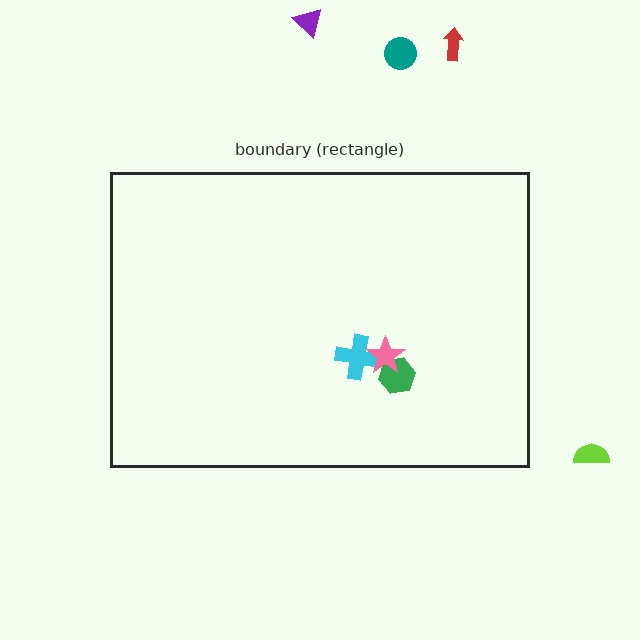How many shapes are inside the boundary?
3 inside, 4 outside.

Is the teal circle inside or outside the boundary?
Outside.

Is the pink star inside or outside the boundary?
Inside.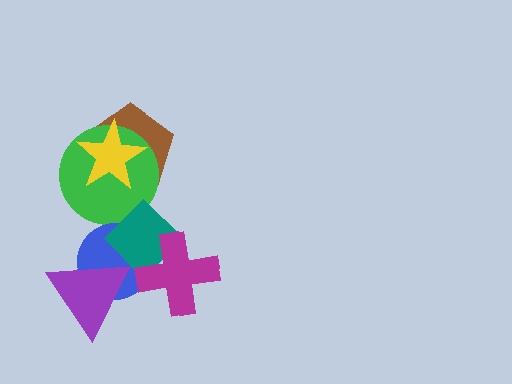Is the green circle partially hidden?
Yes, it is partially covered by another shape.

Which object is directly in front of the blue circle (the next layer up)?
The teal diamond is directly in front of the blue circle.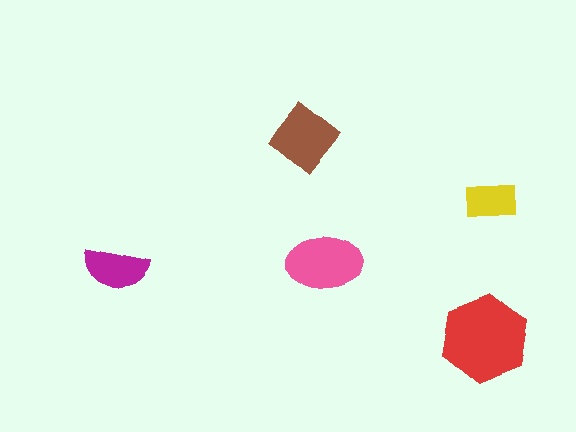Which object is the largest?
The red hexagon.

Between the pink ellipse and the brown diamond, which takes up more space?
The pink ellipse.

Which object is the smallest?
The yellow rectangle.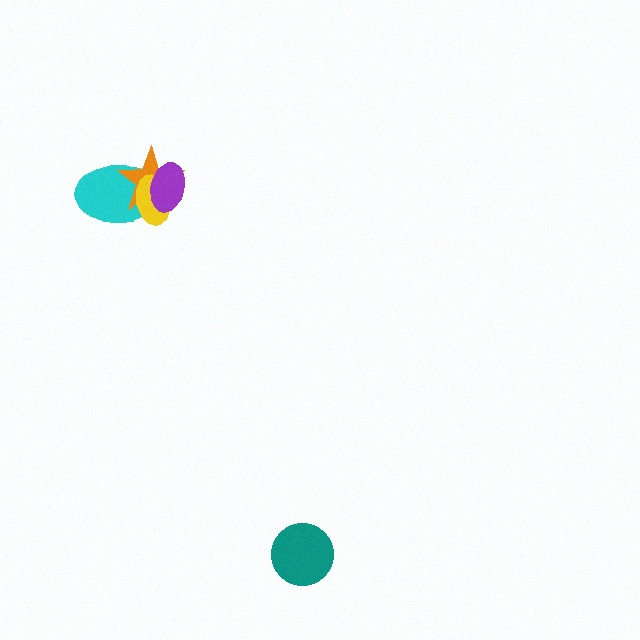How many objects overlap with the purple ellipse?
3 objects overlap with the purple ellipse.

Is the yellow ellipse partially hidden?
Yes, it is partially covered by another shape.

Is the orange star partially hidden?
Yes, it is partially covered by another shape.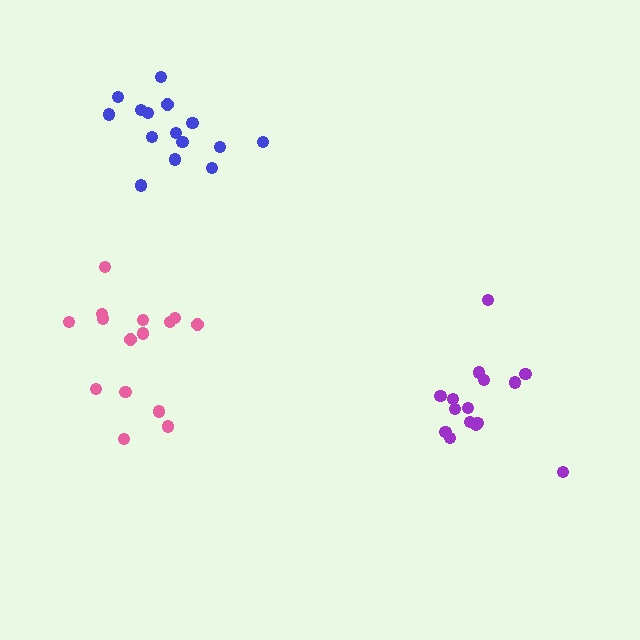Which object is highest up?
The blue cluster is topmost.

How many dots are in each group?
Group 1: 15 dots, Group 2: 15 dots, Group 3: 15 dots (45 total).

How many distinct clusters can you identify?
There are 3 distinct clusters.